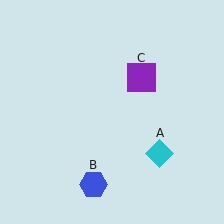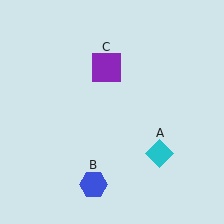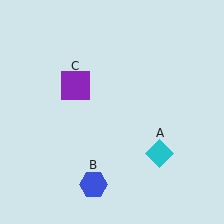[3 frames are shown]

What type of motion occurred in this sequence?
The purple square (object C) rotated counterclockwise around the center of the scene.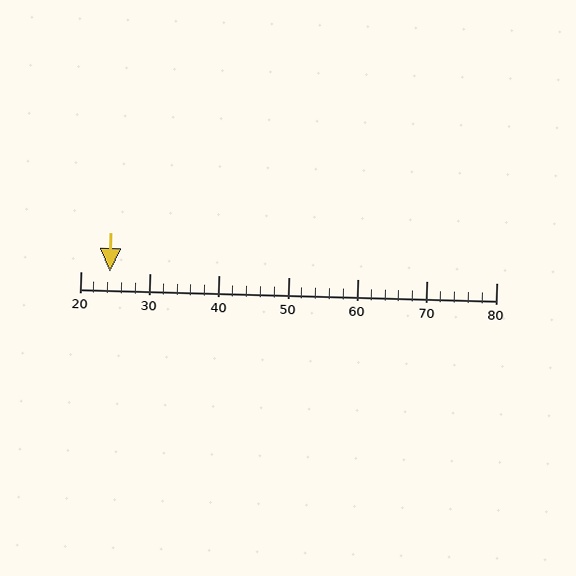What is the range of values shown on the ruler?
The ruler shows values from 20 to 80.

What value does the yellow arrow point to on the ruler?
The yellow arrow points to approximately 24.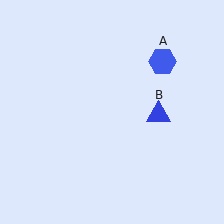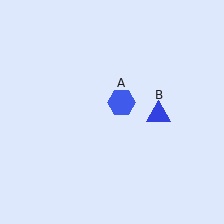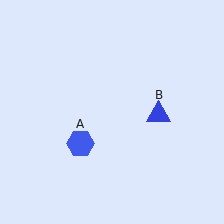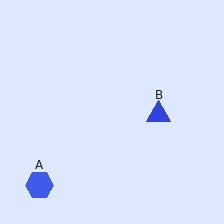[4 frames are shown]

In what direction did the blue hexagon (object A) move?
The blue hexagon (object A) moved down and to the left.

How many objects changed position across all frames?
1 object changed position: blue hexagon (object A).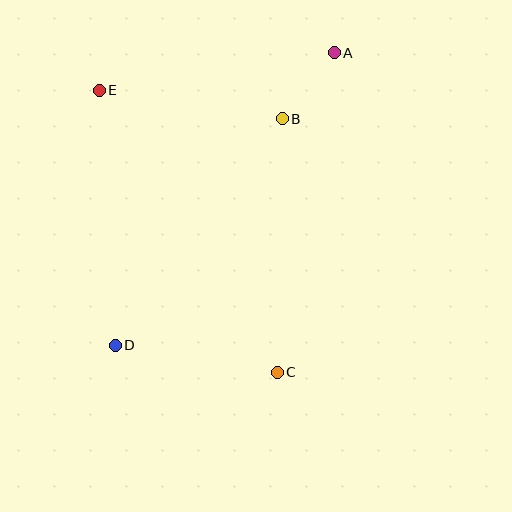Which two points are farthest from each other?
Points A and D are farthest from each other.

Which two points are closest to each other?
Points A and B are closest to each other.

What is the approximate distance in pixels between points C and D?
The distance between C and D is approximately 164 pixels.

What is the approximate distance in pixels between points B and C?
The distance between B and C is approximately 253 pixels.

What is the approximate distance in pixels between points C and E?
The distance between C and E is approximately 333 pixels.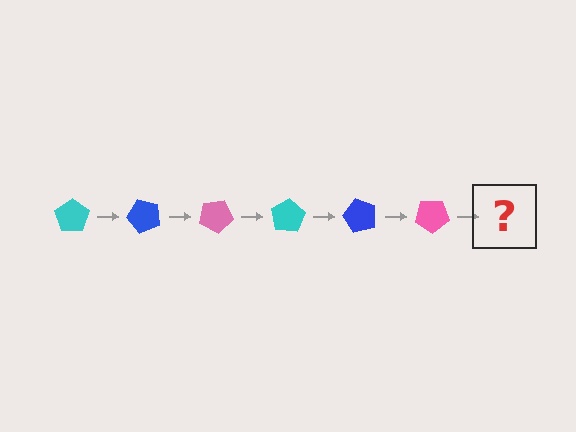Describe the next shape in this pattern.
It should be a cyan pentagon, rotated 300 degrees from the start.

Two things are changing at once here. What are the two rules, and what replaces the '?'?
The two rules are that it rotates 50 degrees each step and the color cycles through cyan, blue, and pink. The '?' should be a cyan pentagon, rotated 300 degrees from the start.